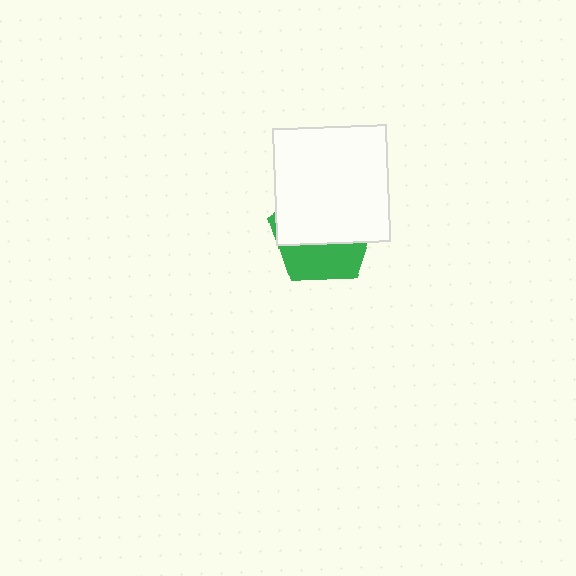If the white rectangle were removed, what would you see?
You would see the complete green pentagon.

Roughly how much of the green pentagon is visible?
A small part of it is visible (roughly 38%).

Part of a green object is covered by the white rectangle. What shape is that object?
It is a pentagon.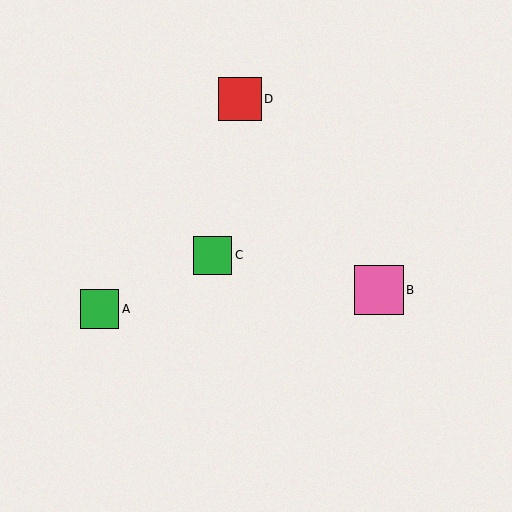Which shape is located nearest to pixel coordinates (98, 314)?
The green square (labeled A) at (99, 309) is nearest to that location.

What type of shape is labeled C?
Shape C is a green square.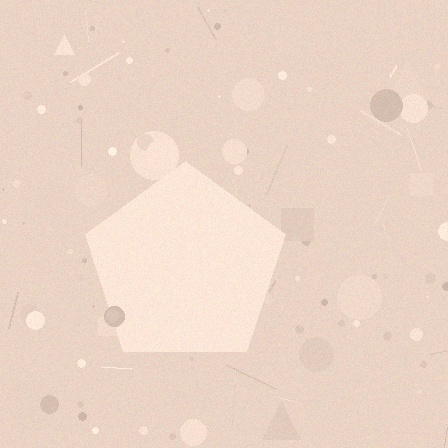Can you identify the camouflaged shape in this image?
The camouflaged shape is a pentagon.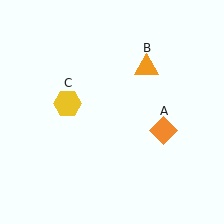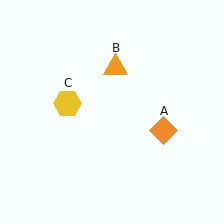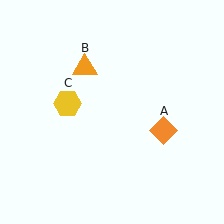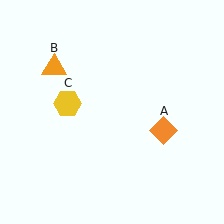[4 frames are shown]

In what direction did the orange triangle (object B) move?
The orange triangle (object B) moved left.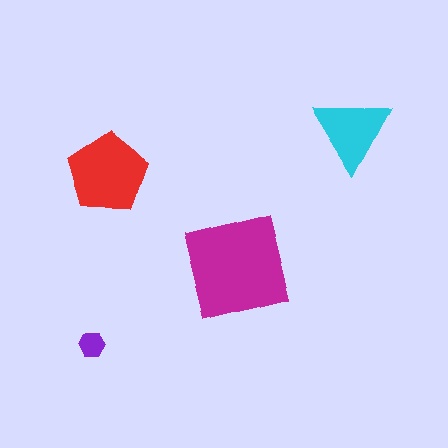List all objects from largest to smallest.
The magenta square, the red pentagon, the cyan triangle, the purple hexagon.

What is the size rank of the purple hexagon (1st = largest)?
4th.